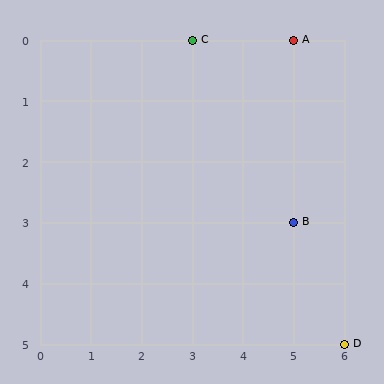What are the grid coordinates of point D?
Point D is at grid coordinates (6, 5).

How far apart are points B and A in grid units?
Points B and A are 3 rows apart.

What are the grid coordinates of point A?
Point A is at grid coordinates (5, 0).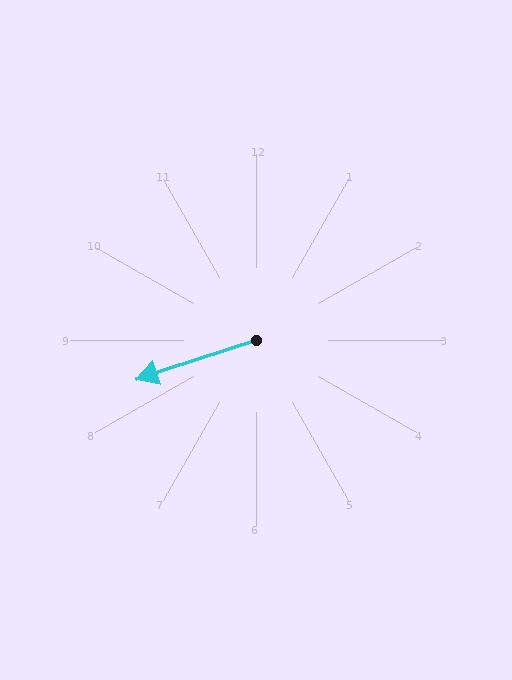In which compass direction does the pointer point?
West.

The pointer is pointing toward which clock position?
Roughly 8 o'clock.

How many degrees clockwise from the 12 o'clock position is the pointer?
Approximately 252 degrees.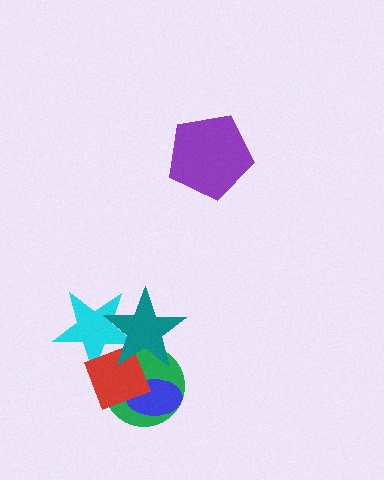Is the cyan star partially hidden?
Yes, it is partially covered by another shape.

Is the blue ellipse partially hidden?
Yes, it is partially covered by another shape.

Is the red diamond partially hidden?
Yes, it is partially covered by another shape.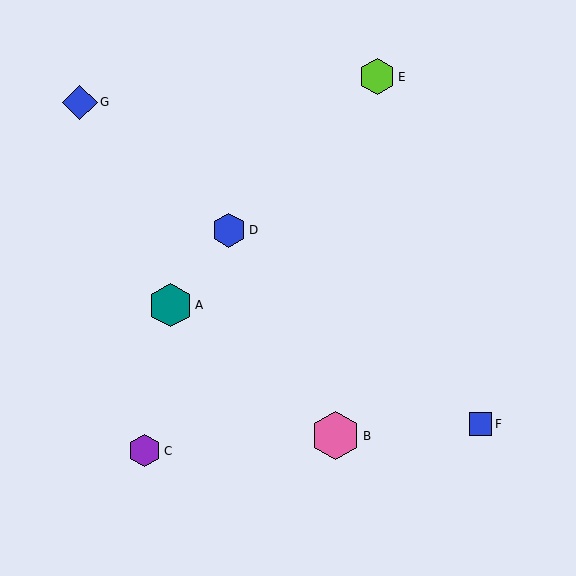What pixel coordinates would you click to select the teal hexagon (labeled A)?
Click at (170, 305) to select the teal hexagon A.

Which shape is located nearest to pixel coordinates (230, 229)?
The blue hexagon (labeled D) at (229, 230) is nearest to that location.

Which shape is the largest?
The pink hexagon (labeled B) is the largest.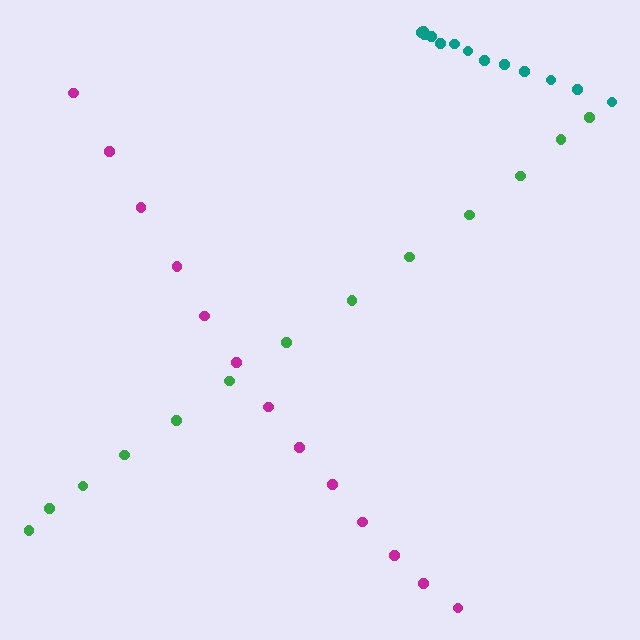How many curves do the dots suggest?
There are 3 distinct paths.